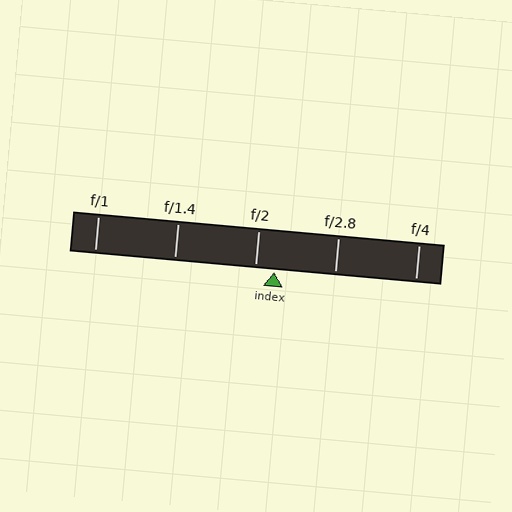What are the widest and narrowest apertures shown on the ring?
The widest aperture shown is f/1 and the narrowest is f/4.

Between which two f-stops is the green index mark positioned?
The index mark is between f/2 and f/2.8.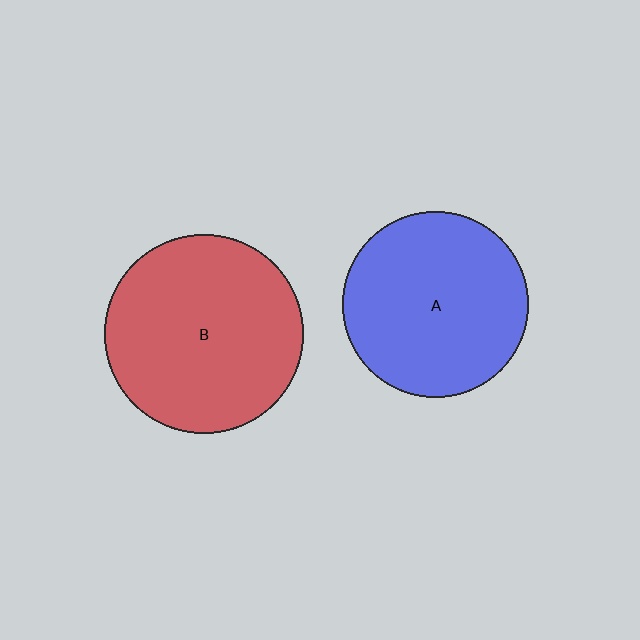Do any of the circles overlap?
No, none of the circles overlap.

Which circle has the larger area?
Circle B (red).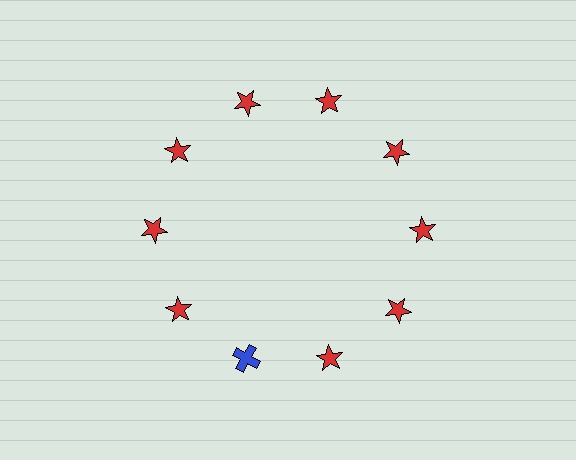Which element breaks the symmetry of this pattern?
The blue cross at roughly the 7 o'clock position breaks the symmetry. All other shapes are red stars.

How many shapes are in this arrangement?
There are 10 shapes arranged in a ring pattern.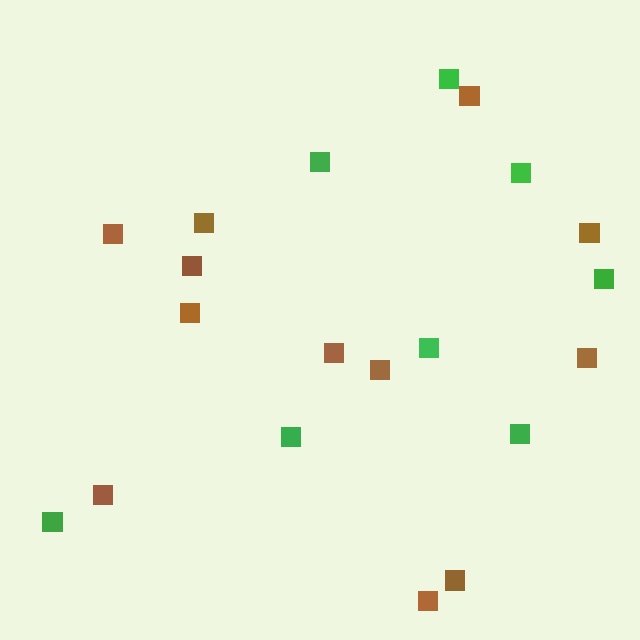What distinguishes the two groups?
There are 2 groups: one group of green squares (8) and one group of brown squares (12).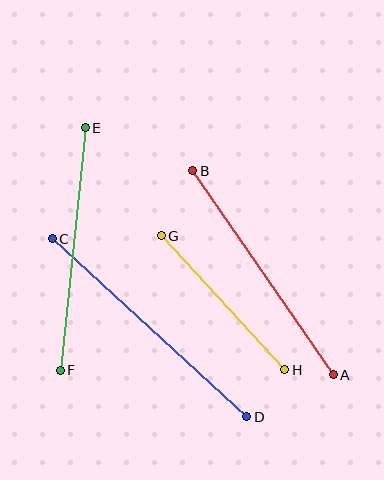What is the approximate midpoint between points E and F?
The midpoint is at approximately (73, 249) pixels.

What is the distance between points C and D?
The distance is approximately 264 pixels.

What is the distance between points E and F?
The distance is approximately 244 pixels.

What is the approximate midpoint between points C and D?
The midpoint is at approximately (149, 328) pixels.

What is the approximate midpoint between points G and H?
The midpoint is at approximately (223, 303) pixels.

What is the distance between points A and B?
The distance is approximately 248 pixels.